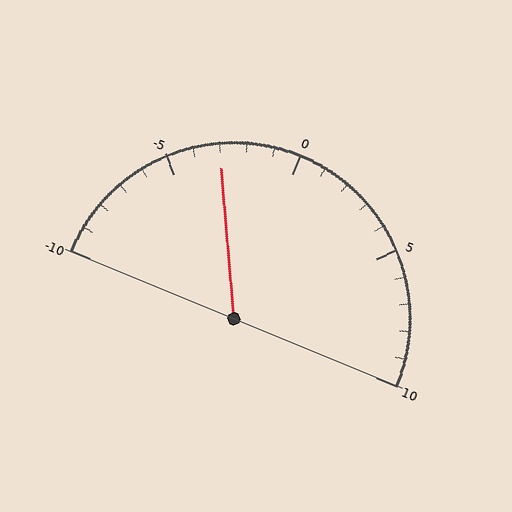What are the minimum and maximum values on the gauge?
The gauge ranges from -10 to 10.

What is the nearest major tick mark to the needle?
The nearest major tick mark is -5.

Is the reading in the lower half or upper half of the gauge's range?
The reading is in the lower half of the range (-10 to 10).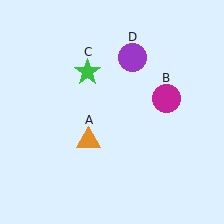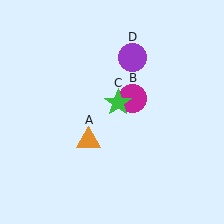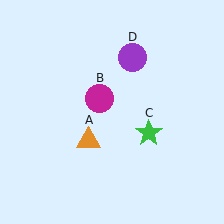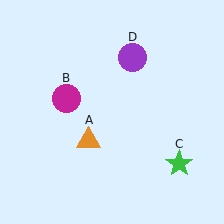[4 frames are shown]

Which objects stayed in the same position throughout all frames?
Orange triangle (object A) and purple circle (object D) remained stationary.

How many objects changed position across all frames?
2 objects changed position: magenta circle (object B), green star (object C).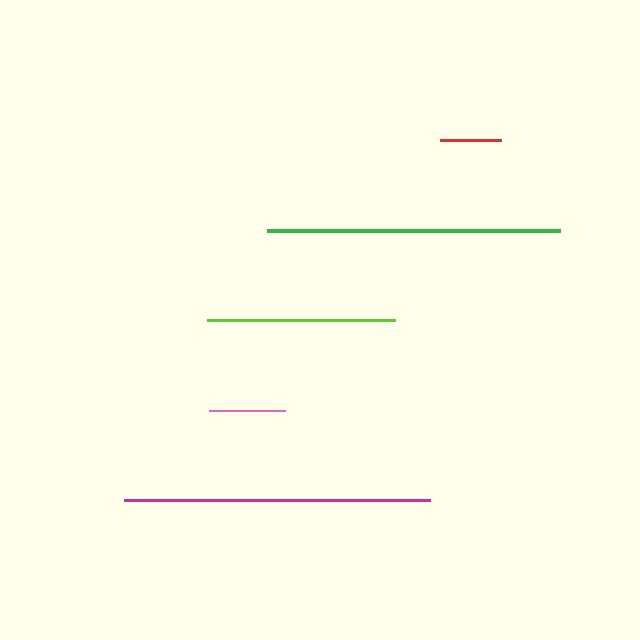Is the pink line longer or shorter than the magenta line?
The magenta line is longer than the pink line.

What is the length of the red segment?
The red segment is approximately 61 pixels long.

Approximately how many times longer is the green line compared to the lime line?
The green line is approximately 1.6 times the length of the lime line.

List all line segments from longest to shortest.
From longest to shortest: magenta, green, lime, pink, red.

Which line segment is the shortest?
The red line is the shortest at approximately 61 pixels.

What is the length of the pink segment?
The pink segment is approximately 77 pixels long.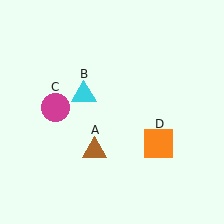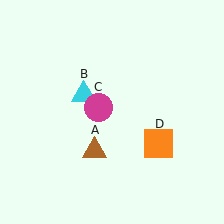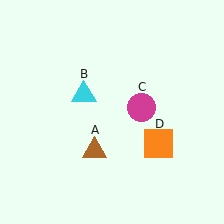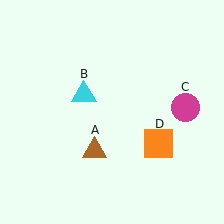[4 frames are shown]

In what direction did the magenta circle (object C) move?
The magenta circle (object C) moved right.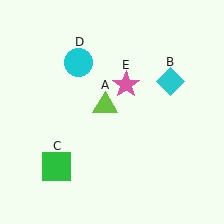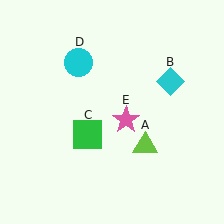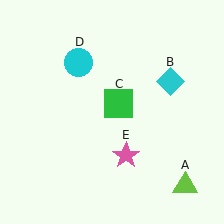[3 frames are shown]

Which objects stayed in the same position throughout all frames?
Cyan diamond (object B) and cyan circle (object D) remained stationary.